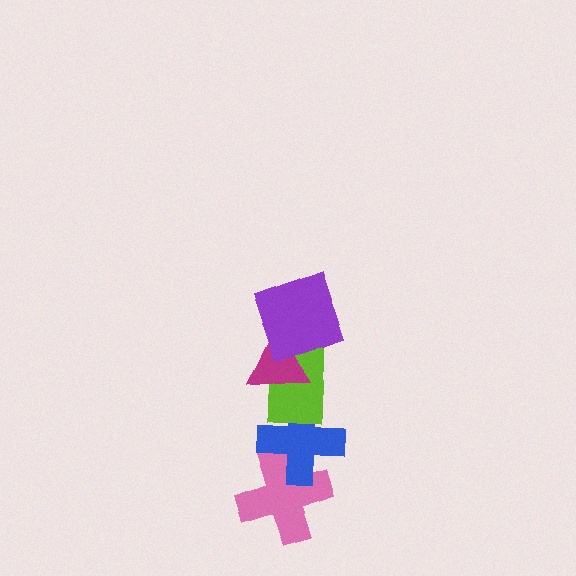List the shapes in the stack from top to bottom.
From top to bottom: the purple square, the magenta triangle, the lime rectangle, the blue cross, the pink cross.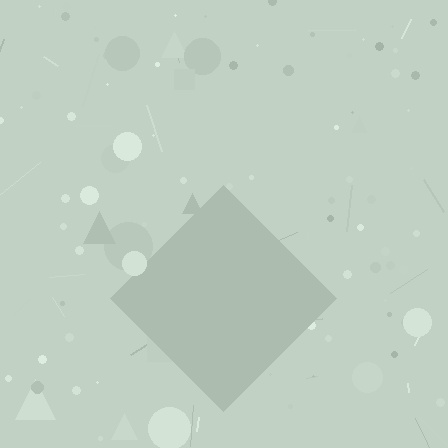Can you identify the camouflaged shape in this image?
The camouflaged shape is a diamond.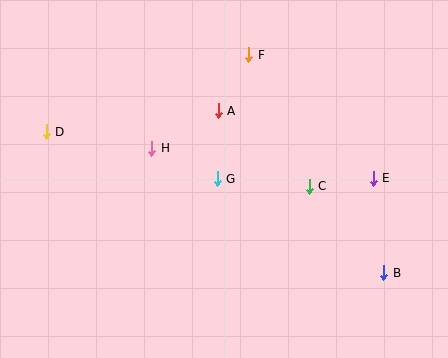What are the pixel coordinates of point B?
Point B is at (384, 273).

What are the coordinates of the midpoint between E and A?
The midpoint between E and A is at (296, 145).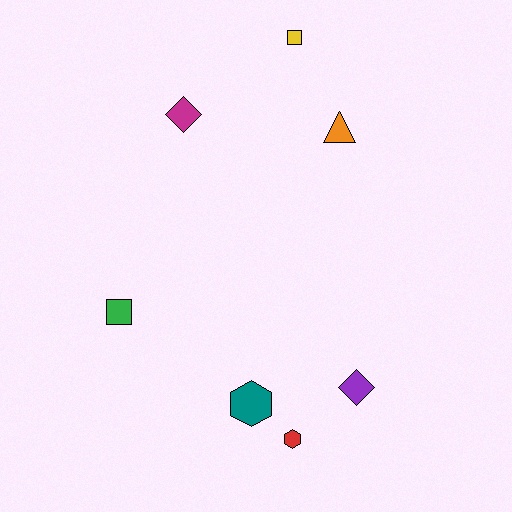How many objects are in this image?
There are 7 objects.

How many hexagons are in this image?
There are 2 hexagons.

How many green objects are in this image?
There is 1 green object.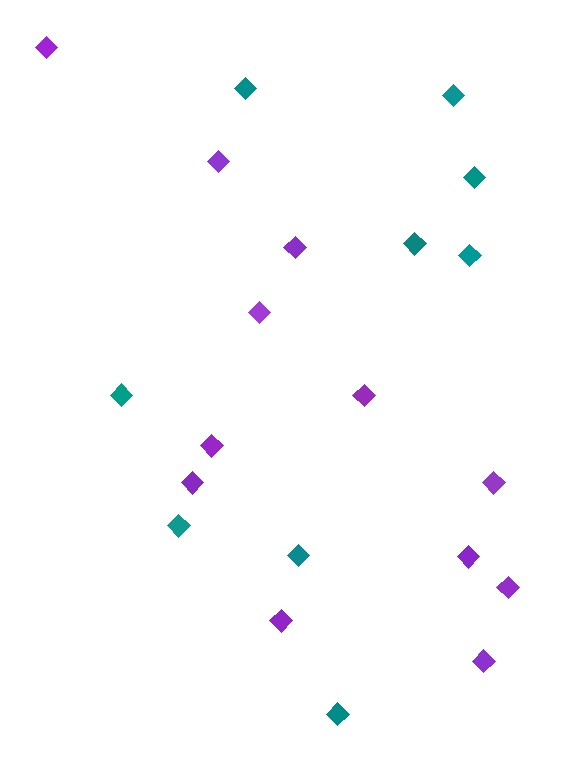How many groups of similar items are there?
There are 2 groups: one group of purple diamonds (12) and one group of teal diamonds (9).